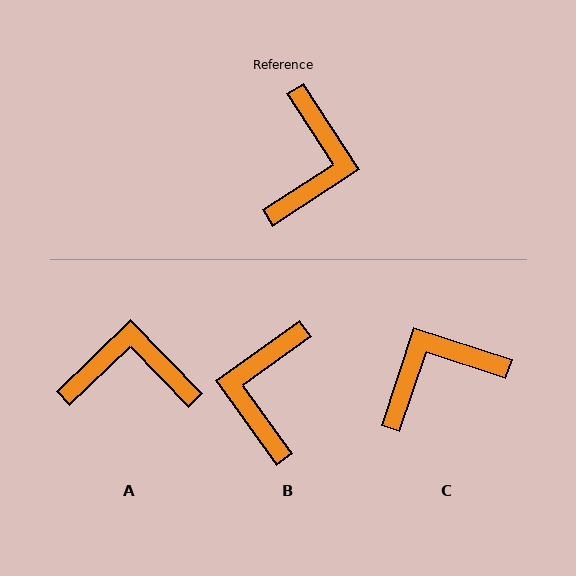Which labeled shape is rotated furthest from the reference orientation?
B, about 177 degrees away.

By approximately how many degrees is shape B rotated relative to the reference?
Approximately 177 degrees clockwise.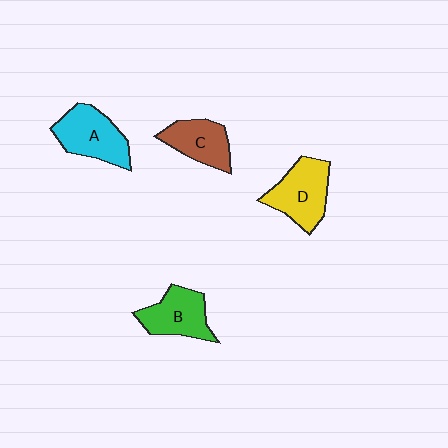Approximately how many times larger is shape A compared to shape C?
Approximately 1.2 times.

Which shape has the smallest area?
Shape C (brown).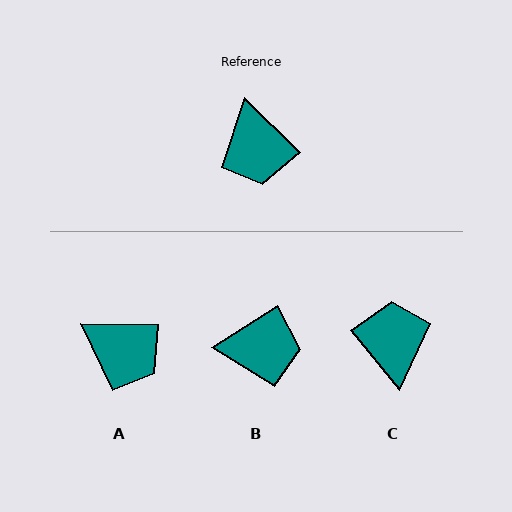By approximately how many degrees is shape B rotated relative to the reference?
Approximately 77 degrees counter-clockwise.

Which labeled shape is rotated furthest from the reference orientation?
C, about 174 degrees away.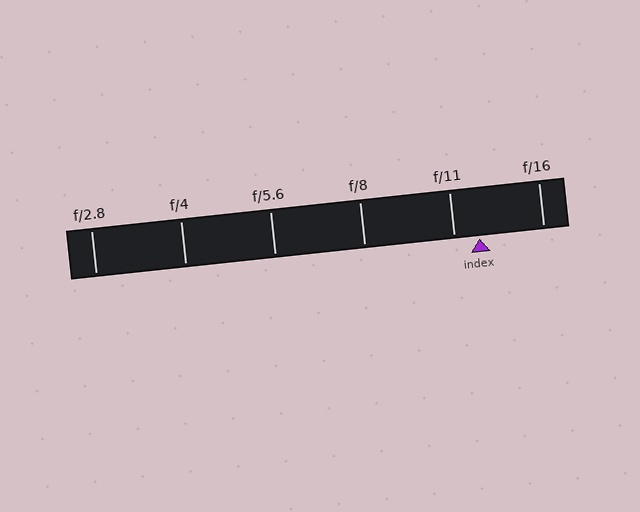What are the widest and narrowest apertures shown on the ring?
The widest aperture shown is f/2.8 and the narrowest is f/16.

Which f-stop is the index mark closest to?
The index mark is closest to f/11.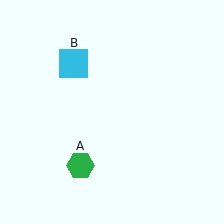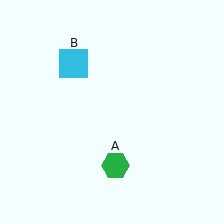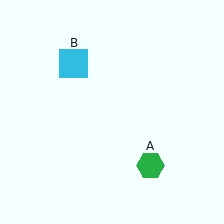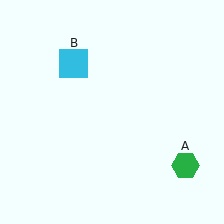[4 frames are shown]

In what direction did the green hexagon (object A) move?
The green hexagon (object A) moved right.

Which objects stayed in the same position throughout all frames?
Cyan square (object B) remained stationary.